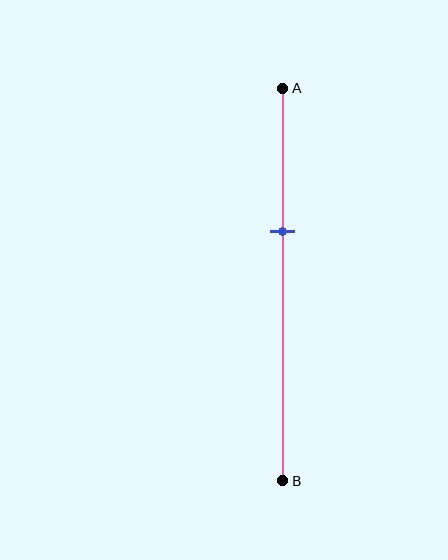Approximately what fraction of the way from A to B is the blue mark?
The blue mark is approximately 35% of the way from A to B.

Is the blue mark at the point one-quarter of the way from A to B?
No, the mark is at about 35% from A, not at the 25% one-quarter point.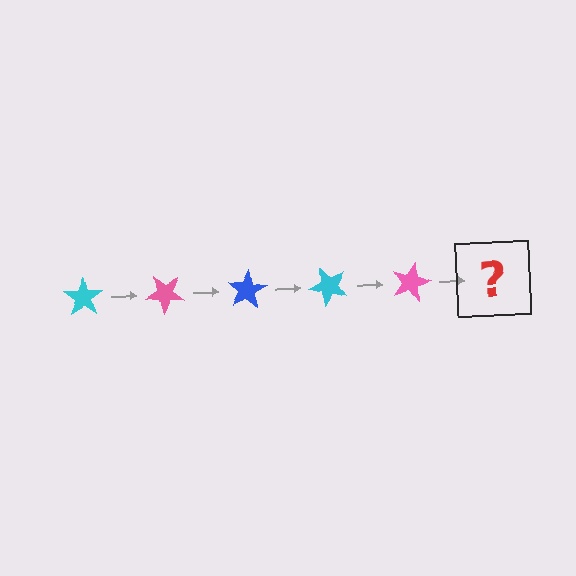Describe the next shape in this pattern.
It should be a blue star, rotated 200 degrees from the start.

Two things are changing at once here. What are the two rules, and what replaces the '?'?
The two rules are that it rotates 40 degrees each step and the color cycles through cyan, pink, and blue. The '?' should be a blue star, rotated 200 degrees from the start.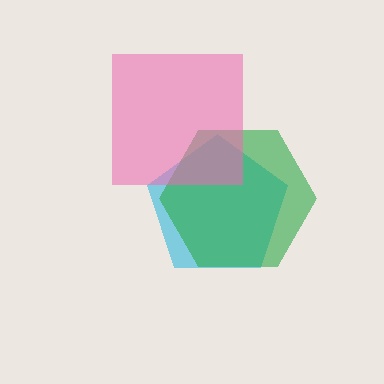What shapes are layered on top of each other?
The layered shapes are: a cyan pentagon, a green hexagon, a pink square.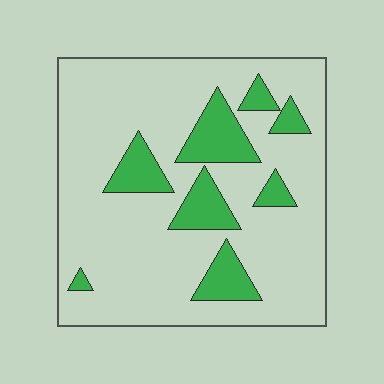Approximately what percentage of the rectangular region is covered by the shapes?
Approximately 20%.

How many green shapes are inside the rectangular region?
8.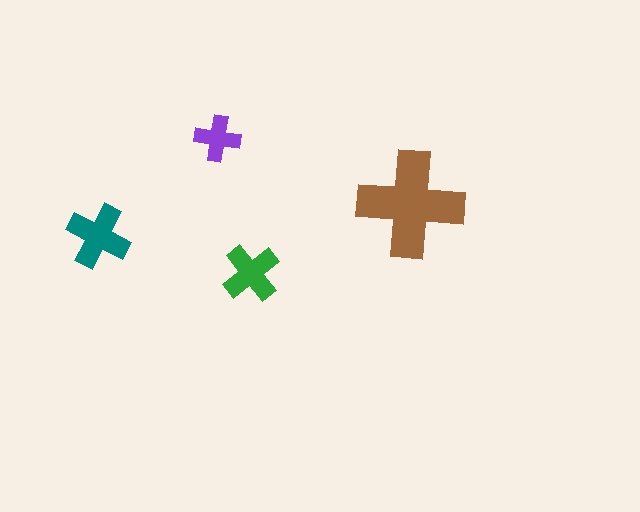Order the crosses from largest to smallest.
the brown one, the teal one, the green one, the purple one.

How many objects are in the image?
There are 4 objects in the image.